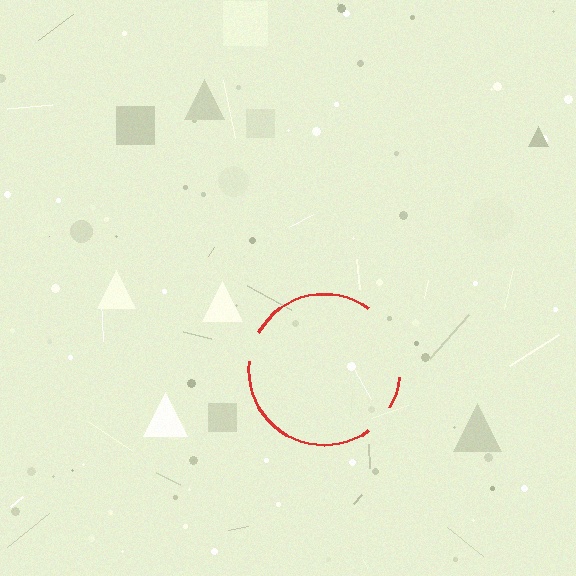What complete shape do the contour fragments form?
The contour fragments form a circle.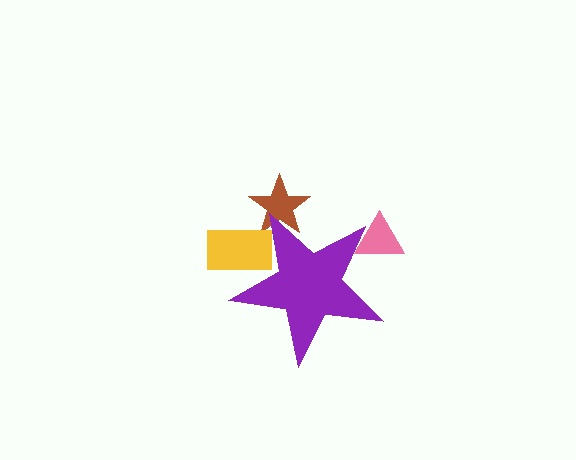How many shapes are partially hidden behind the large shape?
3 shapes are partially hidden.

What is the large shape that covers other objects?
A purple star.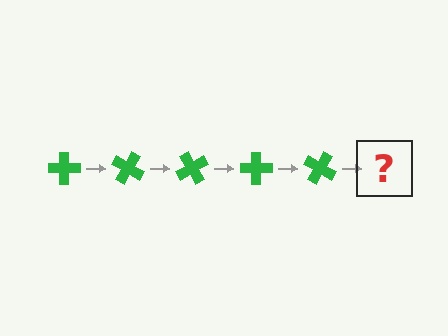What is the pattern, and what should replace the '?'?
The pattern is that the cross rotates 30 degrees each step. The '?' should be a green cross rotated 150 degrees.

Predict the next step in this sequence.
The next step is a green cross rotated 150 degrees.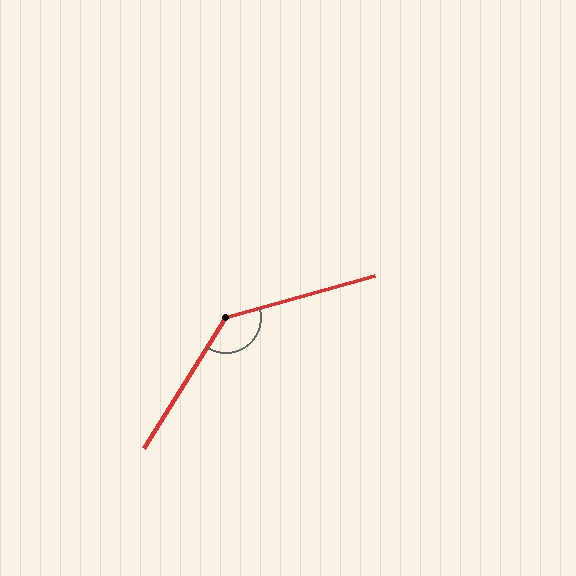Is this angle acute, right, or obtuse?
It is obtuse.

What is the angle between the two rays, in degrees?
Approximately 138 degrees.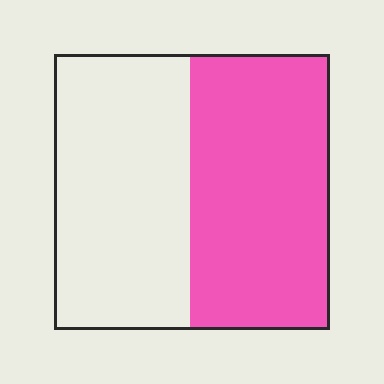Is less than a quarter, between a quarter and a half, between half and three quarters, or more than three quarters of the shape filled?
Between half and three quarters.